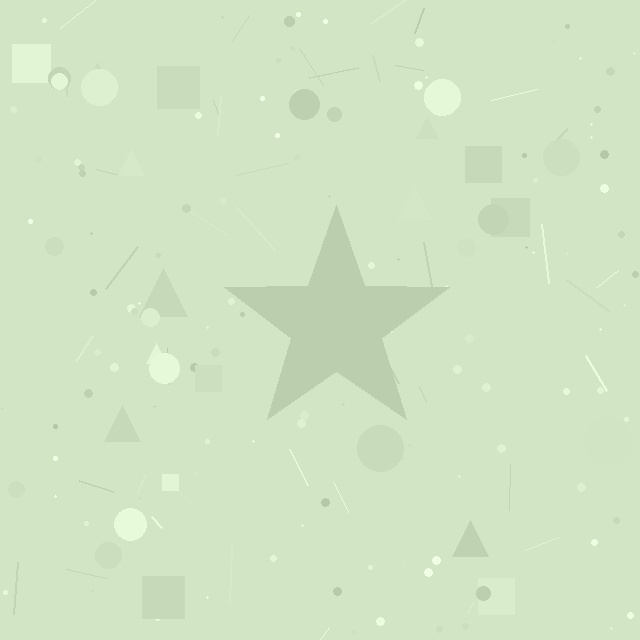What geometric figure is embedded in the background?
A star is embedded in the background.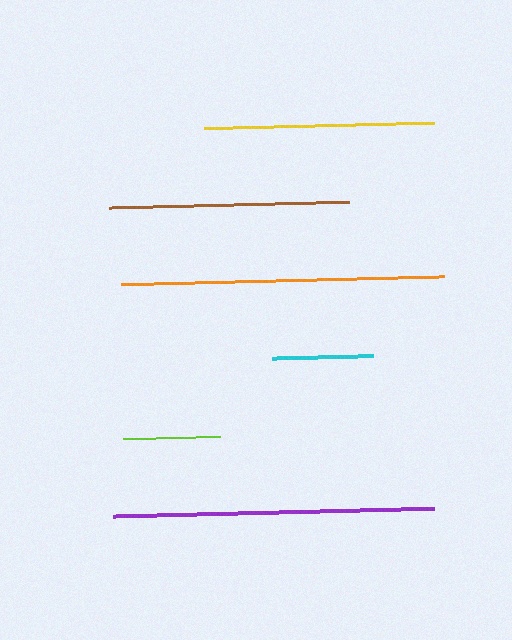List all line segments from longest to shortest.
From longest to shortest: orange, purple, brown, yellow, cyan, lime.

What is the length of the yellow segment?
The yellow segment is approximately 230 pixels long.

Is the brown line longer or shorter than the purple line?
The purple line is longer than the brown line.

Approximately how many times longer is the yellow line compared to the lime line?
The yellow line is approximately 2.4 times the length of the lime line.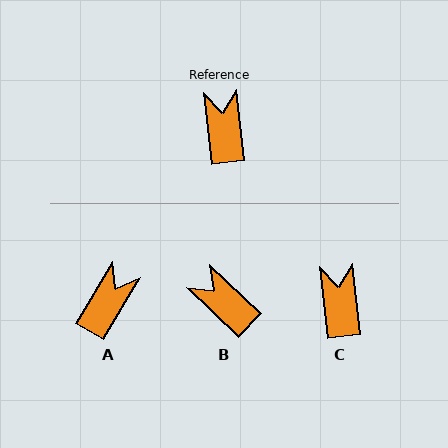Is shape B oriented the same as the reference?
No, it is off by about 40 degrees.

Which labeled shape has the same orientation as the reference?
C.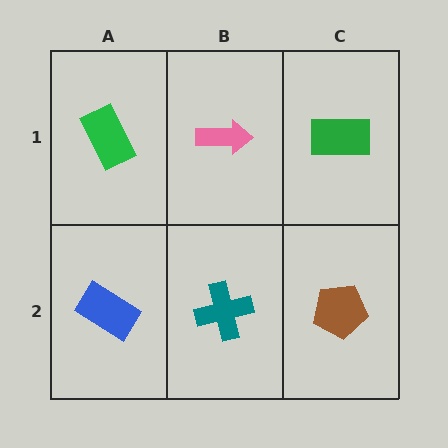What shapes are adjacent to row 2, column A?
A green rectangle (row 1, column A), a teal cross (row 2, column B).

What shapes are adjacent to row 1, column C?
A brown pentagon (row 2, column C), a pink arrow (row 1, column B).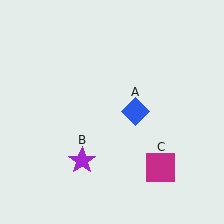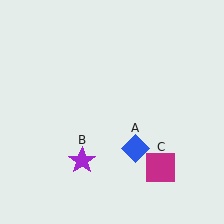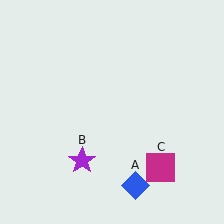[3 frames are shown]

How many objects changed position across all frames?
1 object changed position: blue diamond (object A).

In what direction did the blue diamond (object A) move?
The blue diamond (object A) moved down.